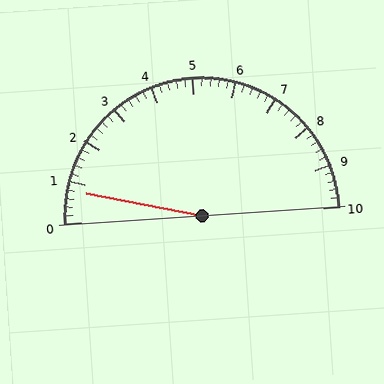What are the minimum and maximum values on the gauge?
The gauge ranges from 0 to 10.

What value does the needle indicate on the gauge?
The needle indicates approximately 0.8.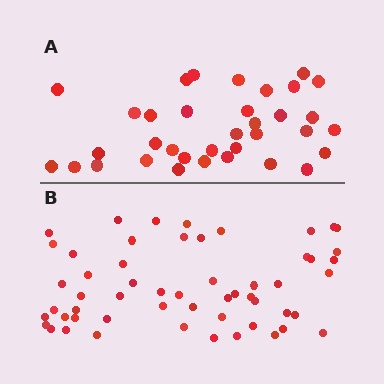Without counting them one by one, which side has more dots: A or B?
Region B (the bottom region) has more dots.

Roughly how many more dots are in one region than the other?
Region B has approximately 20 more dots than region A.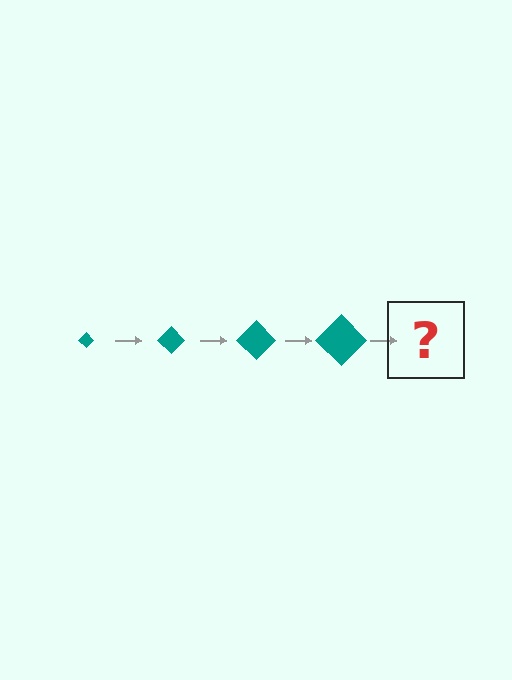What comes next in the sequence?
The next element should be a teal diamond, larger than the previous one.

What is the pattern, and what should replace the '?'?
The pattern is that the diamond gets progressively larger each step. The '?' should be a teal diamond, larger than the previous one.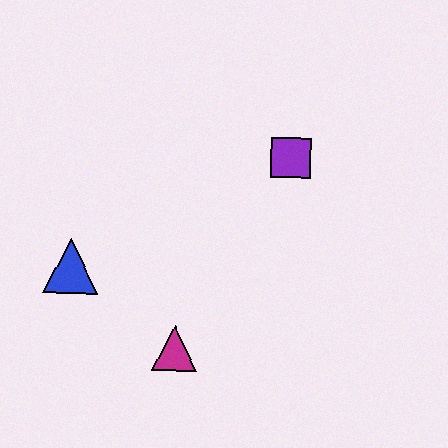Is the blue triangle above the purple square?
No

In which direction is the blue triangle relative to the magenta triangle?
The blue triangle is to the left of the magenta triangle.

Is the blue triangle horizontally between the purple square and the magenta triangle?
No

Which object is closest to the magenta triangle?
The blue triangle is closest to the magenta triangle.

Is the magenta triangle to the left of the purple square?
Yes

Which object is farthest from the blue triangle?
The purple square is farthest from the blue triangle.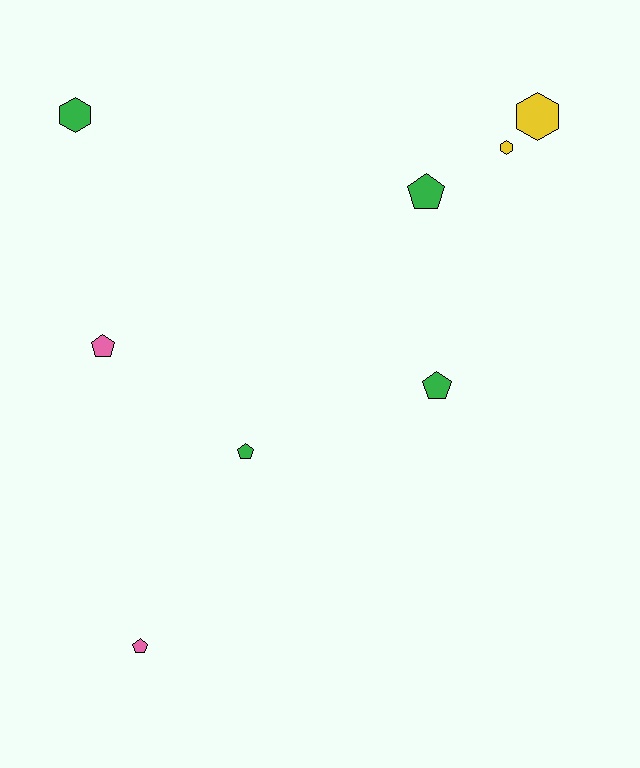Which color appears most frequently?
Green, with 4 objects.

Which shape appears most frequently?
Pentagon, with 5 objects.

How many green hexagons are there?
There is 1 green hexagon.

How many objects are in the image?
There are 8 objects.